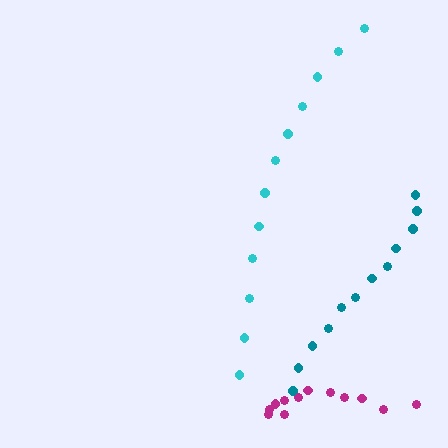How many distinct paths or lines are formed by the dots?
There are 3 distinct paths.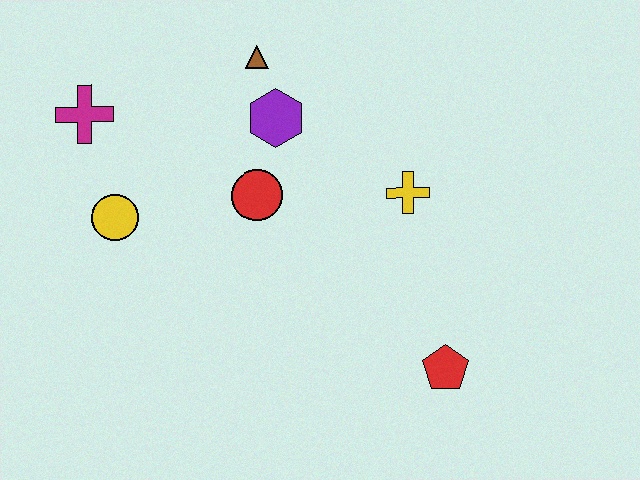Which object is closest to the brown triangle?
The purple hexagon is closest to the brown triangle.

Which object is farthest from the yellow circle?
The red pentagon is farthest from the yellow circle.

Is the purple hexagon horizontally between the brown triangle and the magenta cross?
No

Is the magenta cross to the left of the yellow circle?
Yes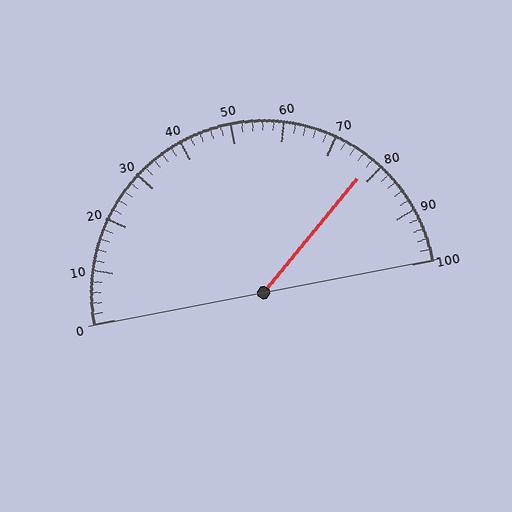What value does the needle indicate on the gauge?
The needle indicates approximately 78.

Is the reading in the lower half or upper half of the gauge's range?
The reading is in the upper half of the range (0 to 100).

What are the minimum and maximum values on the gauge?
The gauge ranges from 0 to 100.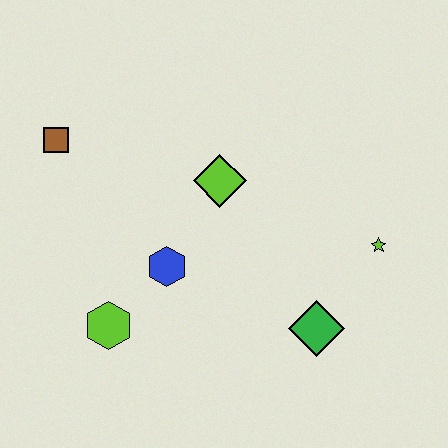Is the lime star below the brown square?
Yes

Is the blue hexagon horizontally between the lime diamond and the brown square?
Yes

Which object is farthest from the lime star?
The brown square is farthest from the lime star.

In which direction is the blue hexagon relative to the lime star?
The blue hexagon is to the left of the lime star.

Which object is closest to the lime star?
The green diamond is closest to the lime star.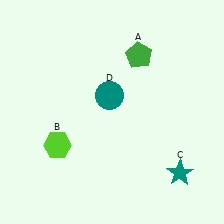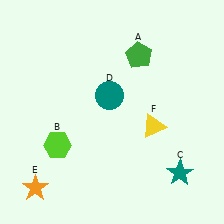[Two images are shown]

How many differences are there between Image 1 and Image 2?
There are 2 differences between the two images.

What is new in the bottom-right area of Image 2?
A yellow triangle (F) was added in the bottom-right area of Image 2.